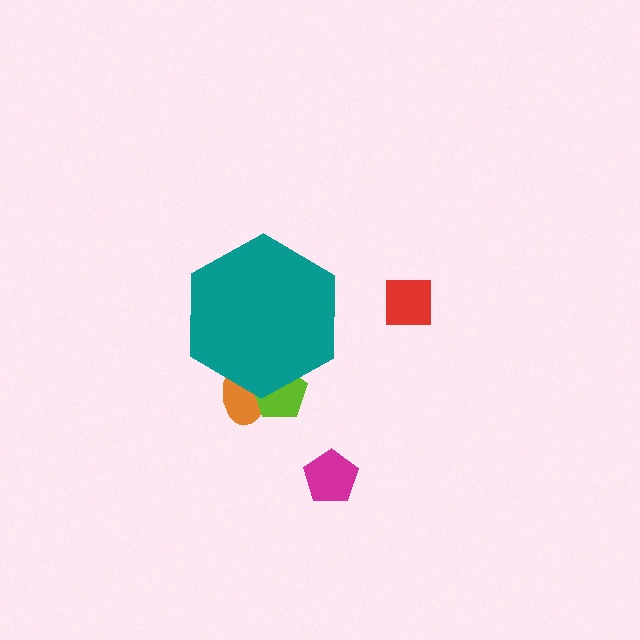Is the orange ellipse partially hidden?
Yes, the orange ellipse is partially hidden behind the teal hexagon.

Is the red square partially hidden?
No, the red square is fully visible.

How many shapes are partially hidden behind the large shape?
2 shapes are partially hidden.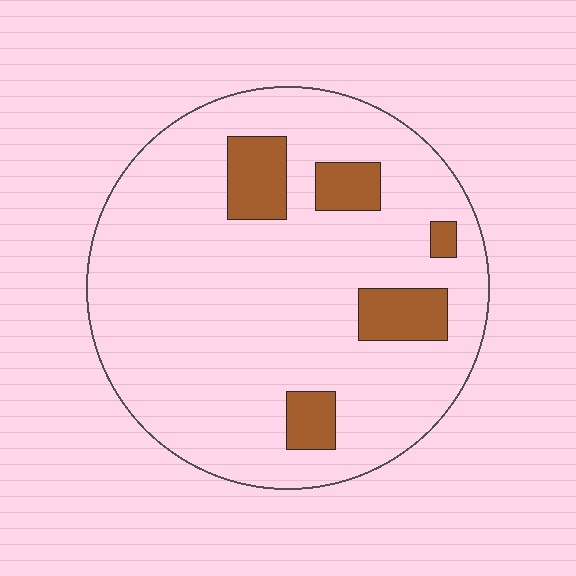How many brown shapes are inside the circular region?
5.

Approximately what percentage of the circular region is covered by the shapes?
Approximately 15%.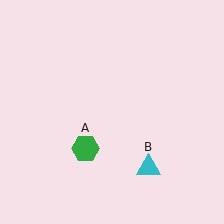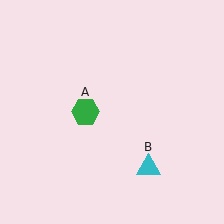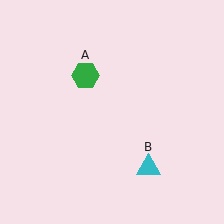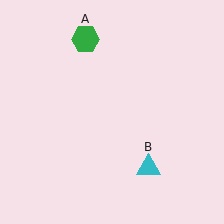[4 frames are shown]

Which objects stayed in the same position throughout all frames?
Cyan triangle (object B) remained stationary.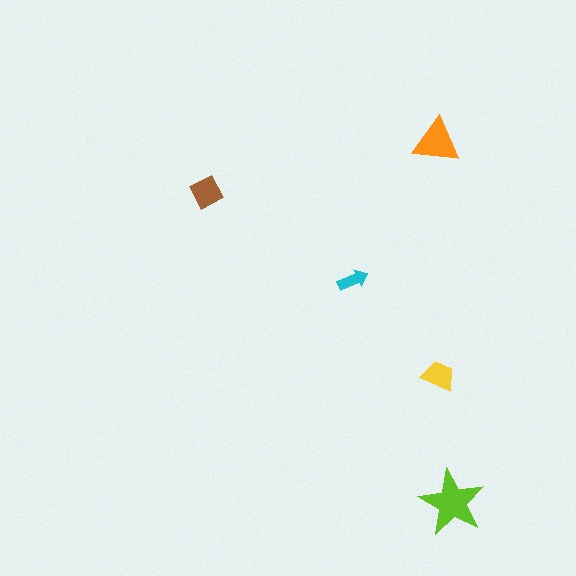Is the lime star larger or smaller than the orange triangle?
Larger.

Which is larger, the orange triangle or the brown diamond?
The orange triangle.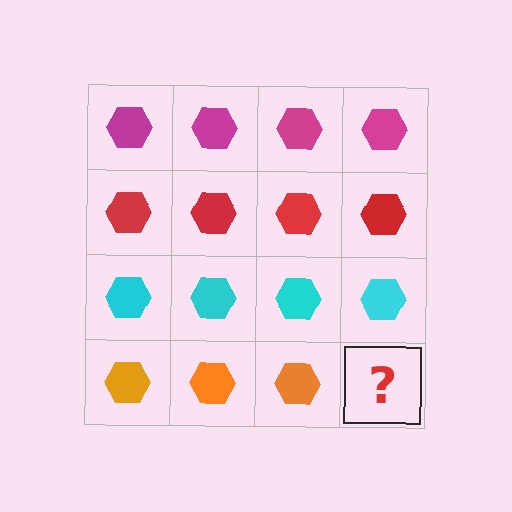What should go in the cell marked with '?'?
The missing cell should contain an orange hexagon.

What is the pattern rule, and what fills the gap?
The rule is that each row has a consistent color. The gap should be filled with an orange hexagon.